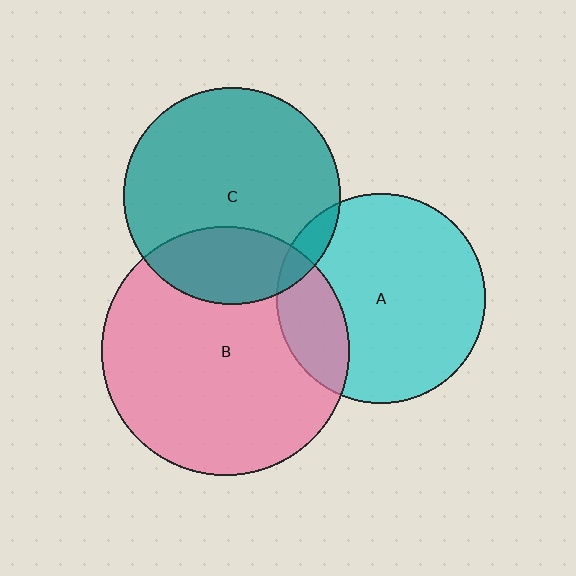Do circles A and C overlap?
Yes.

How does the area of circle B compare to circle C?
Approximately 1.3 times.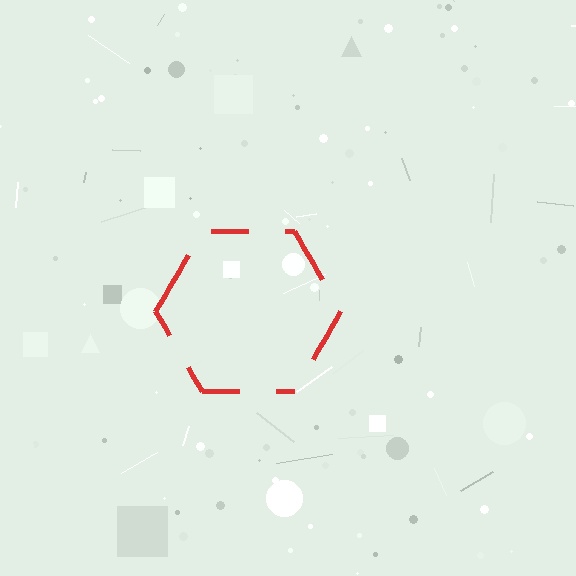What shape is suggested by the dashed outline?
The dashed outline suggests a hexagon.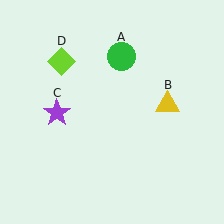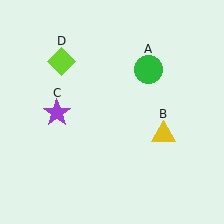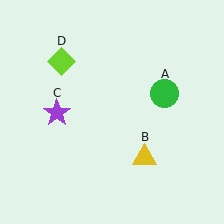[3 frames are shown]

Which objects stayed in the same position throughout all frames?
Purple star (object C) and lime diamond (object D) remained stationary.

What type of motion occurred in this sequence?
The green circle (object A), yellow triangle (object B) rotated clockwise around the center of the scene.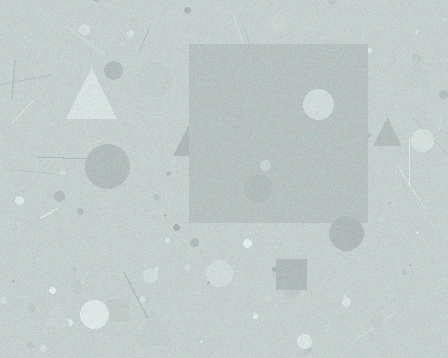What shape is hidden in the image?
A square is hidden in the image.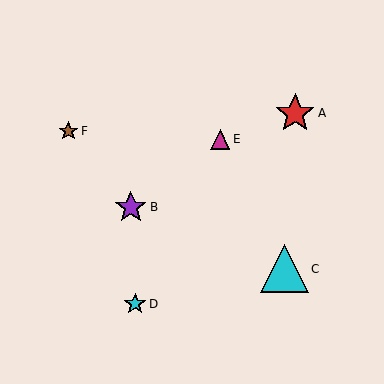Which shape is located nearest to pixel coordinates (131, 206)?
The purple star (labeled B) at (131, 207) is nearest to that location.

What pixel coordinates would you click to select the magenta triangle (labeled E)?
Click at (220, 139) to select the magenta triangle E.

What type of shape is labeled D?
Shape D is a cyan star.